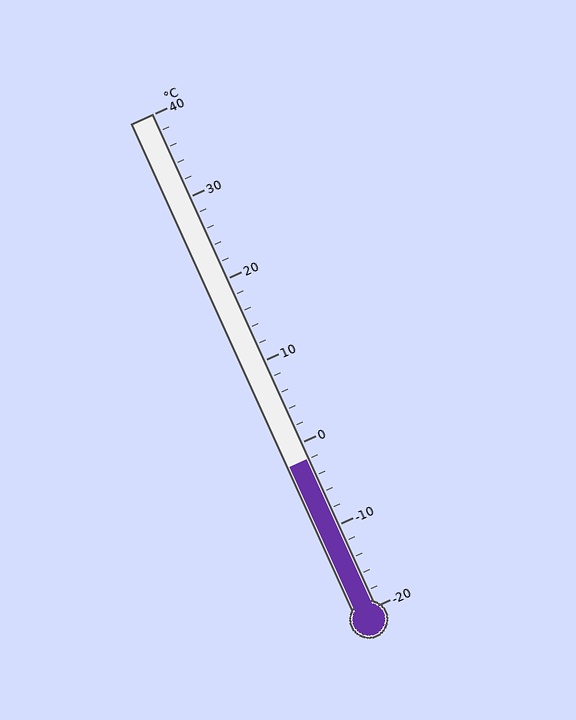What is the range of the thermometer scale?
The thermometer scale ranges from -20°C to 40°C.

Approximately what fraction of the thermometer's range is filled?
The thermometer is filled to approximately 30% of its range.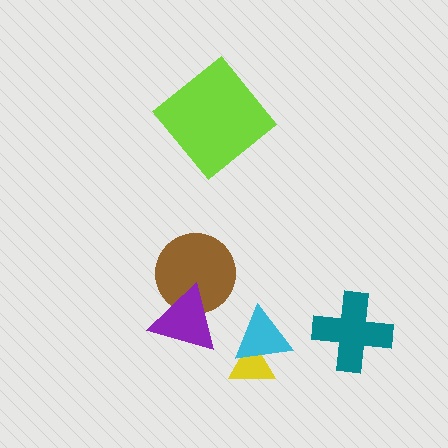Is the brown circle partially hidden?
Yes, it is partially covered by another shape.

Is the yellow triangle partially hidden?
Yes, it is partially covered by another shape.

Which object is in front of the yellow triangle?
The cyan triangle is in front of the yellow triangle.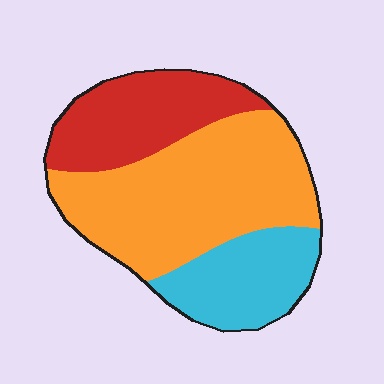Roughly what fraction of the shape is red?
Red takes up between a quarter and a half of the shape.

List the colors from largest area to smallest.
From largest to smallest: orange, red, cyan.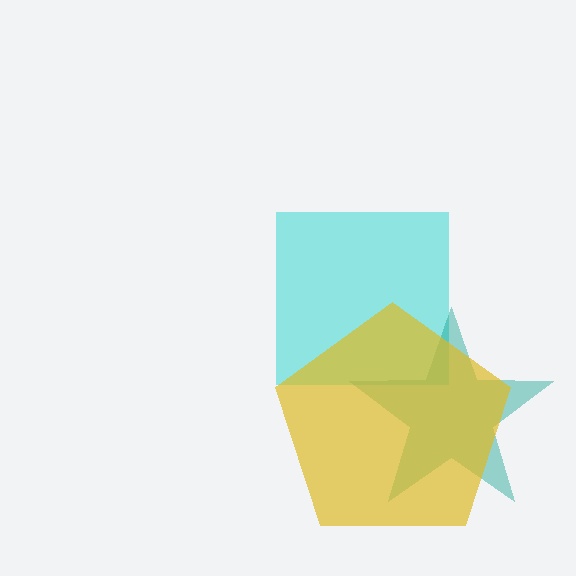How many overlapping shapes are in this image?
There are 3 overlapping shapes in the image.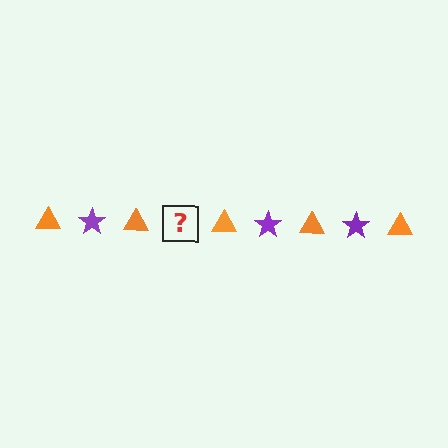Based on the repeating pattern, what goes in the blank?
The blank should be a purple star.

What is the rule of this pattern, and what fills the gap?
The rule is that the pattern alternates between orange triangle and purple star. The gap should be filled with a purple star.